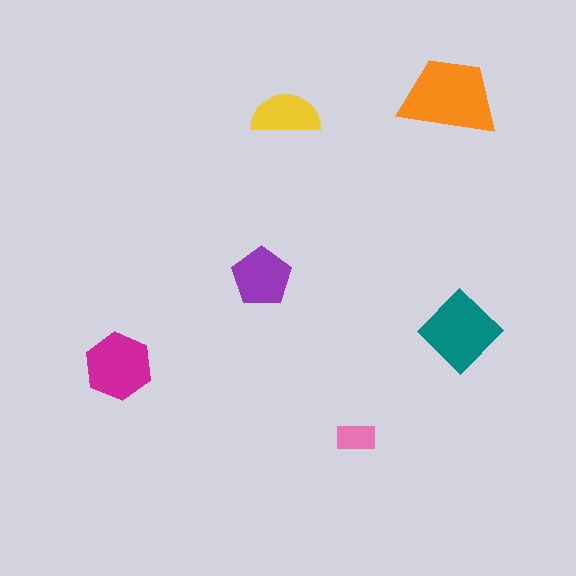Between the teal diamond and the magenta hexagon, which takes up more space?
The teal diamond.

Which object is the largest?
The orange trapezoid.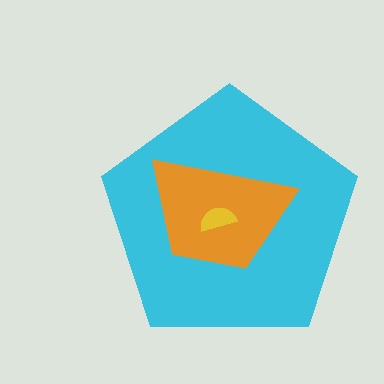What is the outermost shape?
The cyan pentagon.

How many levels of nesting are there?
3.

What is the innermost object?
The yellow semicircle.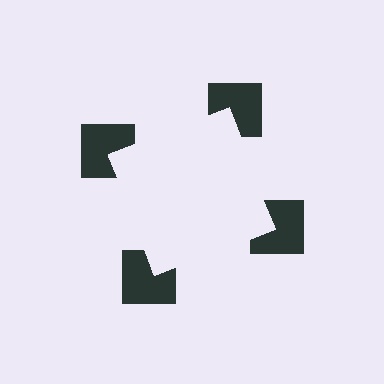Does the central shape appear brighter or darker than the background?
It typically appears slightly brighter than the background, even though no actual brightness change is drawn.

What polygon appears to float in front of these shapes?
An illusory square — its edges are inferred from the aligned wedge cuts in the notched squares, not physically drawn.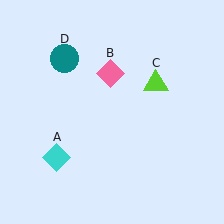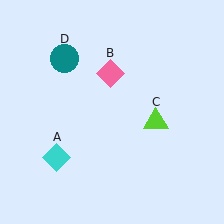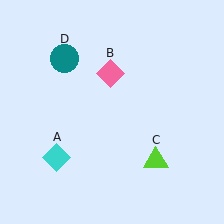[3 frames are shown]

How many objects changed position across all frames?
1 object changed position: lime triangle (object C).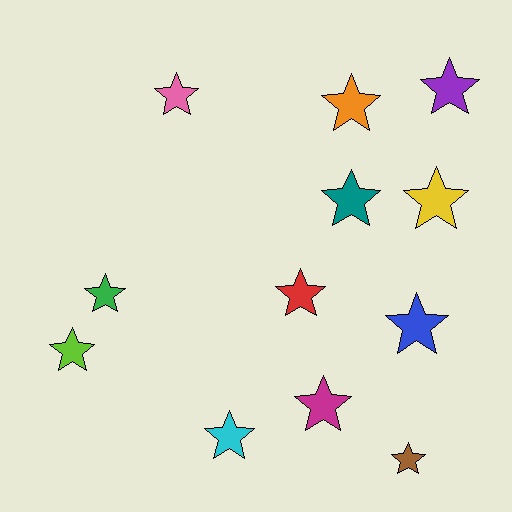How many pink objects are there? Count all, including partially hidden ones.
There is 1 pink object.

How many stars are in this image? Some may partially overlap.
There are 12 stars.